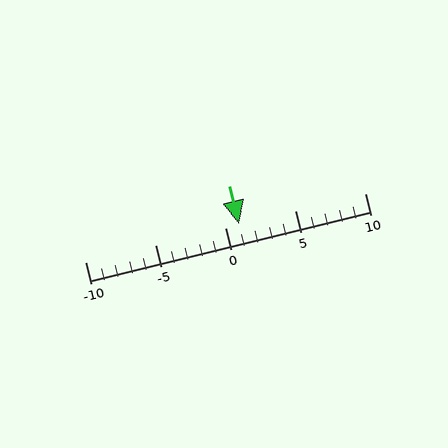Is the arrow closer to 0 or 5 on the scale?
The arrow is closer to 0.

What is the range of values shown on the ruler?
The ruler shows values from -10 to 10.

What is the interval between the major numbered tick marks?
The major tick marks are spaced 5 units apart.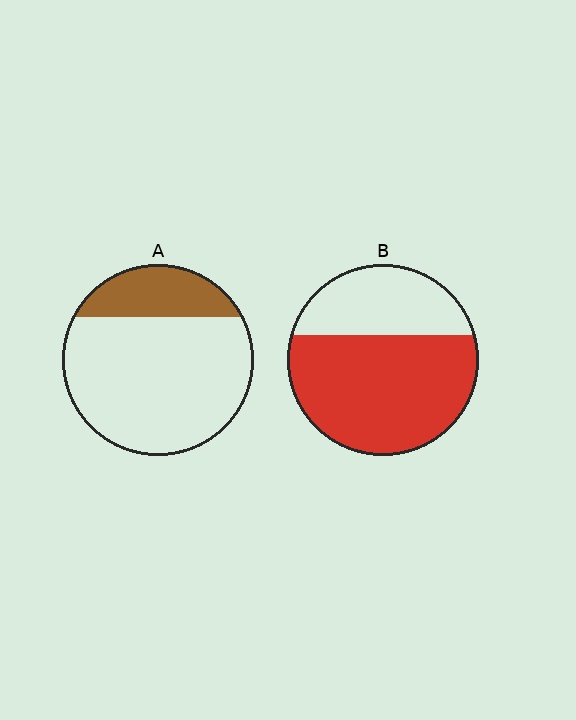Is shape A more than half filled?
No.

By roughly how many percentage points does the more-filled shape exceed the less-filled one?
By roughly 45 percentage points (B over A).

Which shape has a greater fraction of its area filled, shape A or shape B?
Shape B.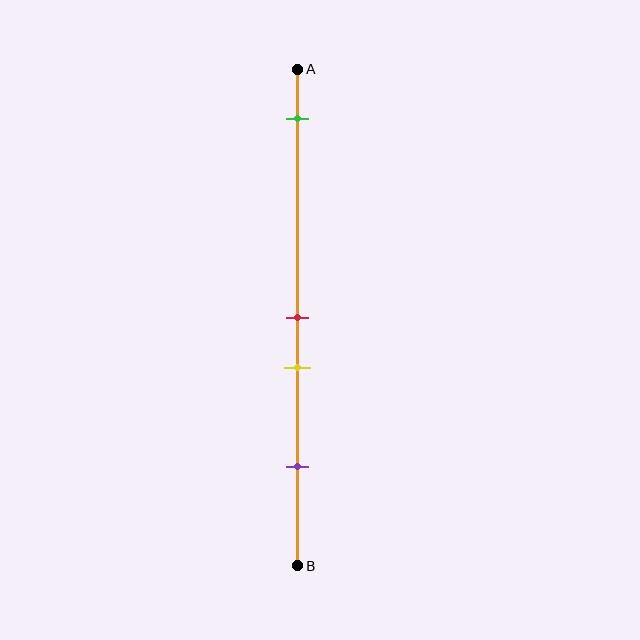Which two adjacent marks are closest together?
The red and yellow marks are the closest adjacent pair.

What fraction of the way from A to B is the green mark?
The green mark is approximately 10% (0.1) of the way from A to B.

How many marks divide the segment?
There are 4 marks dividing the segment.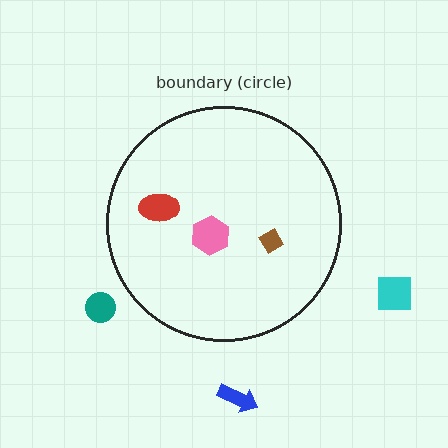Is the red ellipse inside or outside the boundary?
Inside.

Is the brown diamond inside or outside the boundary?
Inside.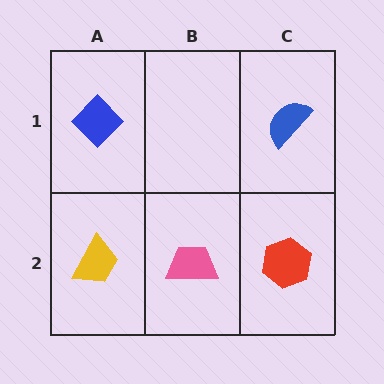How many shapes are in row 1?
2 shapes.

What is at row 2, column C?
A red hexagon.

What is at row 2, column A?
A yellow trapezoid.